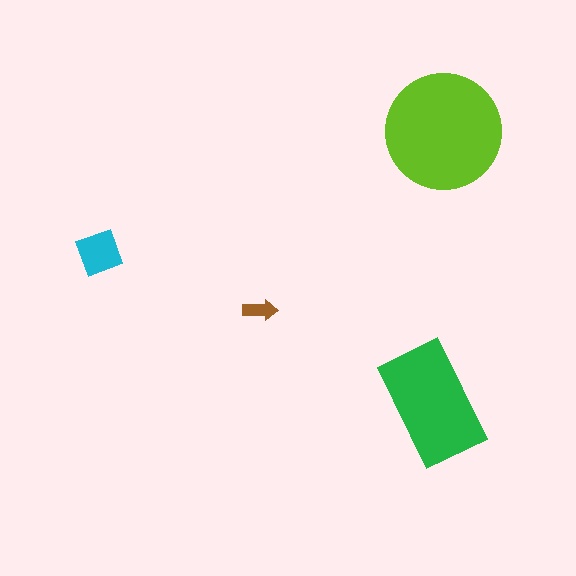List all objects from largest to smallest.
The lime circle, the green rectangle, the cyan square, the brown arrow.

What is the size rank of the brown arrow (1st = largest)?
4th.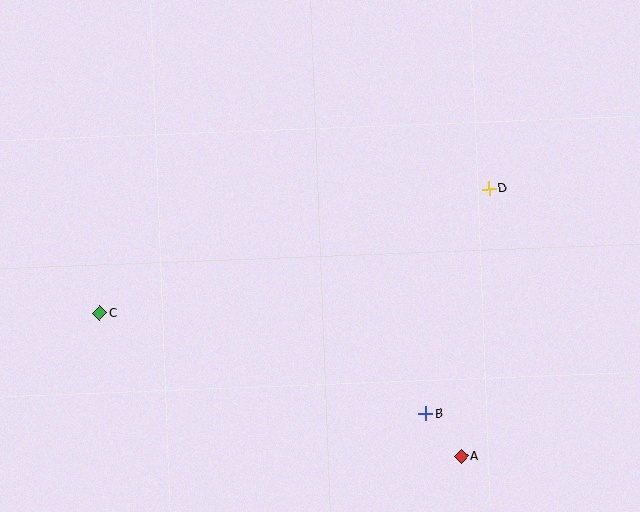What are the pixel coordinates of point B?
Point B is at (426, 414).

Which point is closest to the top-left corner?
Point C is closest to the top-left corner.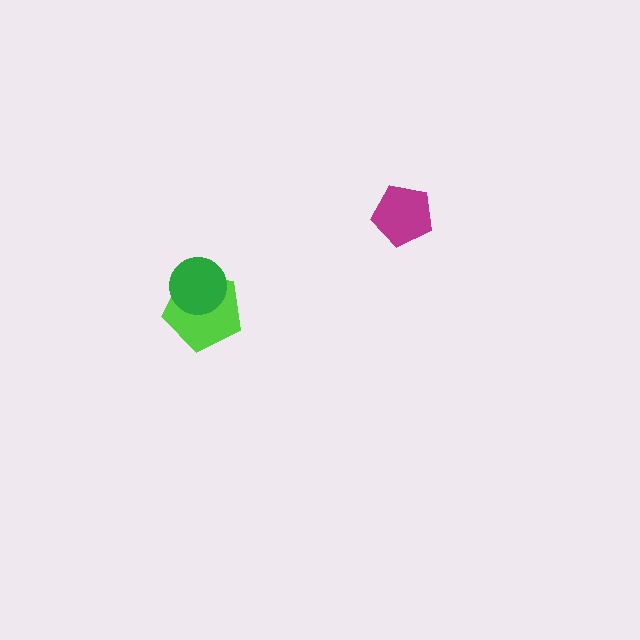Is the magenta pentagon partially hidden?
No, no other shape covers it.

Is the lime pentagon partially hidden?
Yes, it is partially covered by another shape.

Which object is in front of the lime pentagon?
The green circle is in front of the lime pentagon.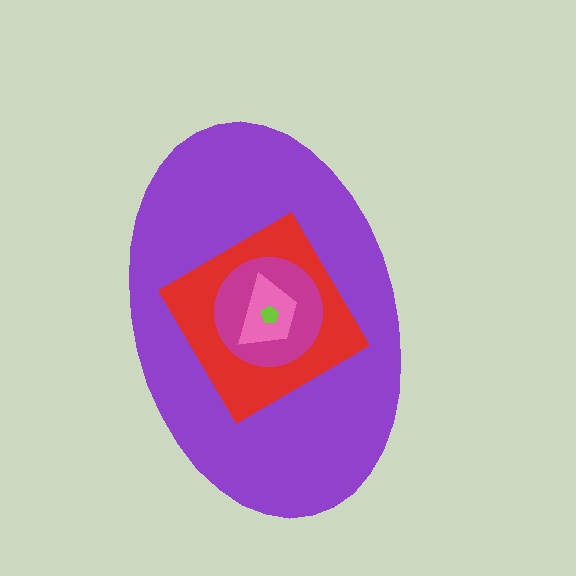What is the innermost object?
The lime pentagon.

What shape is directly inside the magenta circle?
The pink trapezoid.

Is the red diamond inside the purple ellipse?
Yes.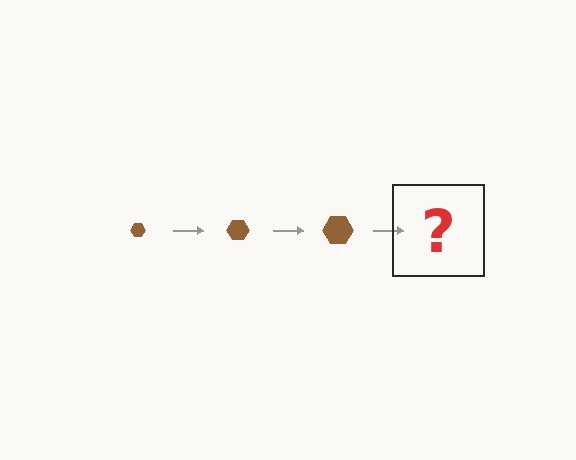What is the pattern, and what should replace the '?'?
The pattern is that the hexagon gets progressively larger each step. The '?' should be a brown hexagon, larger than the previous one.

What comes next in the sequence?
The next element should be a brown hexagon, larger than the previous one.